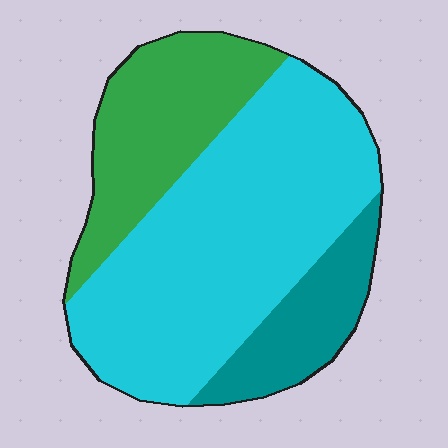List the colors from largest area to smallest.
From largest to smallest: cyan, green, teal.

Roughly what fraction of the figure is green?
Green takes up about one quarter (1/4) of the figure.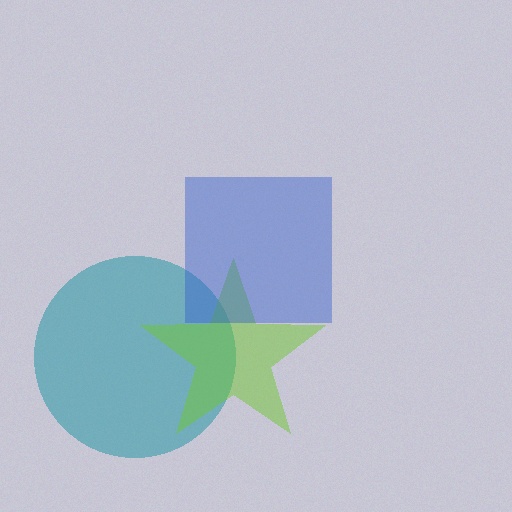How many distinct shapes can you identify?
There are 3 distinct shapes: a teal circle, a lime star, a blue square.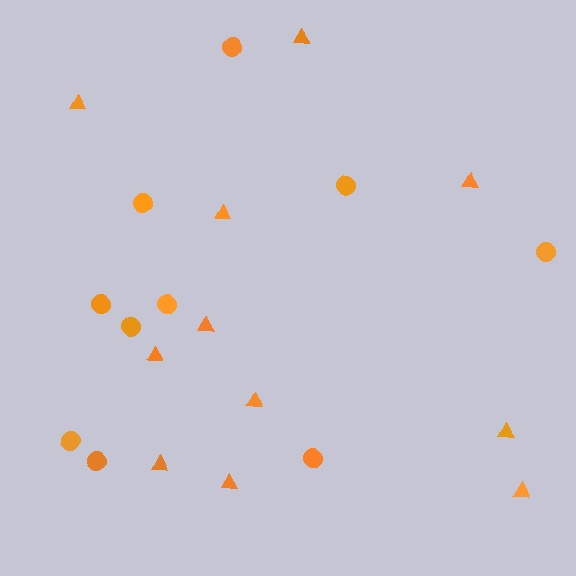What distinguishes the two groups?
There are 2 groups: one group of circles (10) and one group of triangles (11).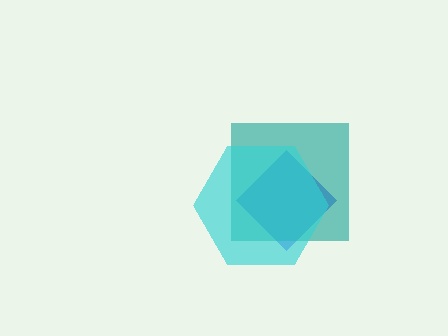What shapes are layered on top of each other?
The layered shapes are: a blue diamond, a teal square, a cyan hexagon.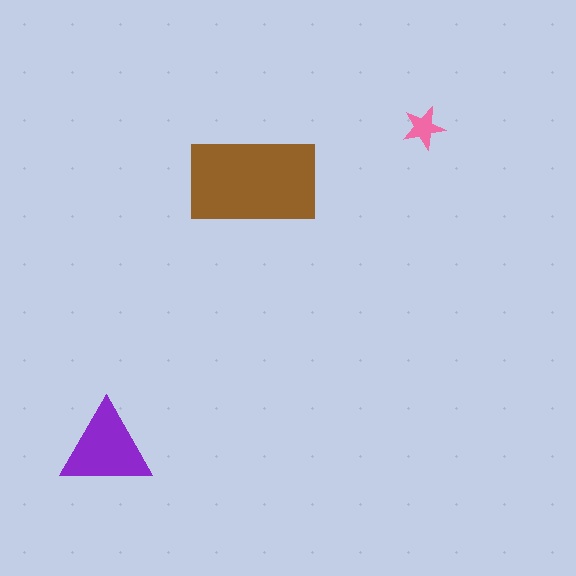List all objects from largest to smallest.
The brown rectangle, the purple triangle, the pink star.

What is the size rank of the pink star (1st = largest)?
3rd.